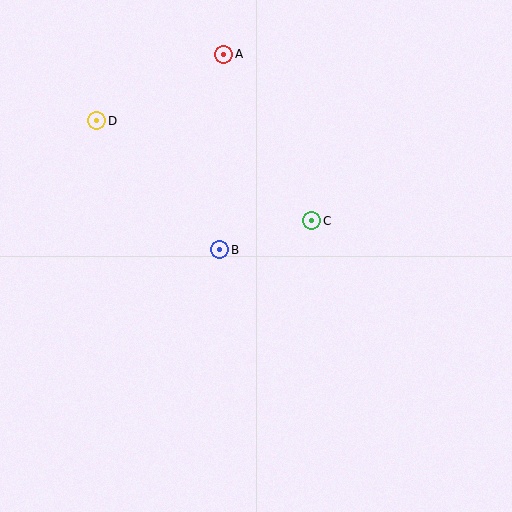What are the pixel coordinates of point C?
Point C is at (312, 221).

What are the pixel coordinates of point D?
Point D is at (97, 121).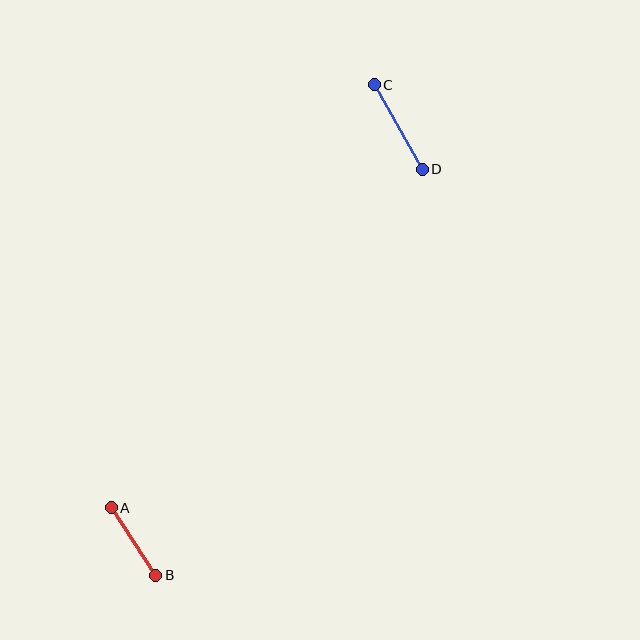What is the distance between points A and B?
The distance is approximately 81 pixels.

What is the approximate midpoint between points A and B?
The midpoint is at approximately (133, 541) pixels.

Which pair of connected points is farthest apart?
Points C and D are farthest apart.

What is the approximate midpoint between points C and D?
The midpoint is at approximately (398, 127) pixels.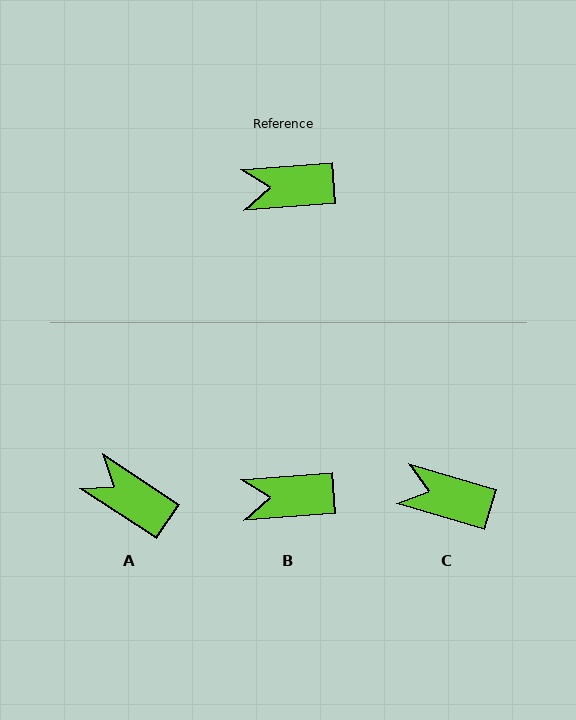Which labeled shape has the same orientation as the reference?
B.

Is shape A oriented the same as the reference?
No, it is off by about 38 degrees.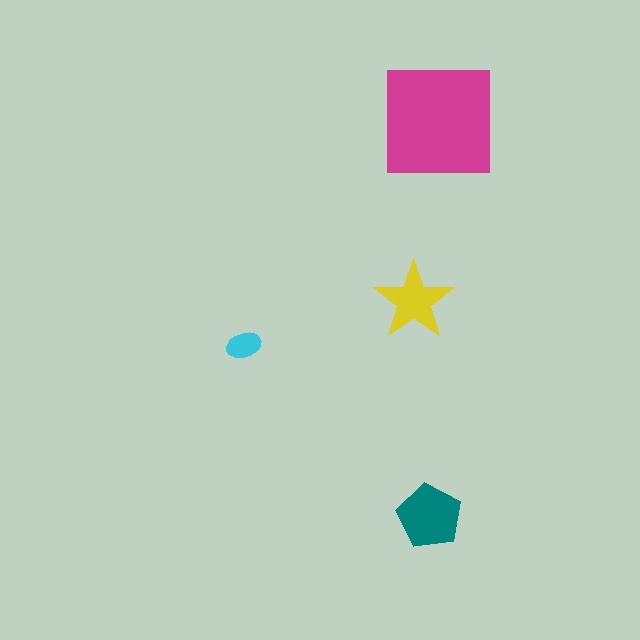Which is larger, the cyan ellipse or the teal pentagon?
The teal pentagon.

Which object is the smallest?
The cyan ellipse.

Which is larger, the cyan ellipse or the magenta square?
The magenta square.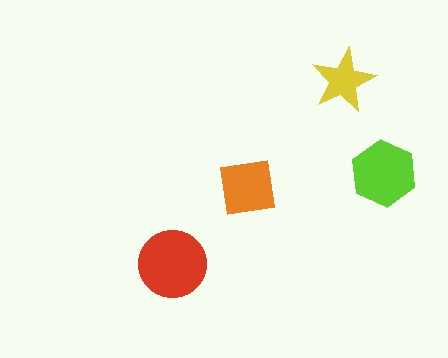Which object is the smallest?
The yellow star.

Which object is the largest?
The red circle.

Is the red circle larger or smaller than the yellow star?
Larger.